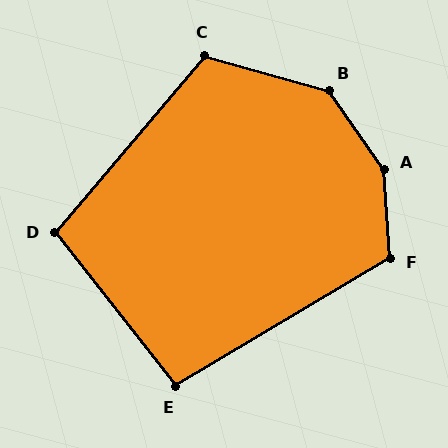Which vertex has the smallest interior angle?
E, at approximately 97 degrees.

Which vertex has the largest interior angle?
A, at approximately 148 degrees.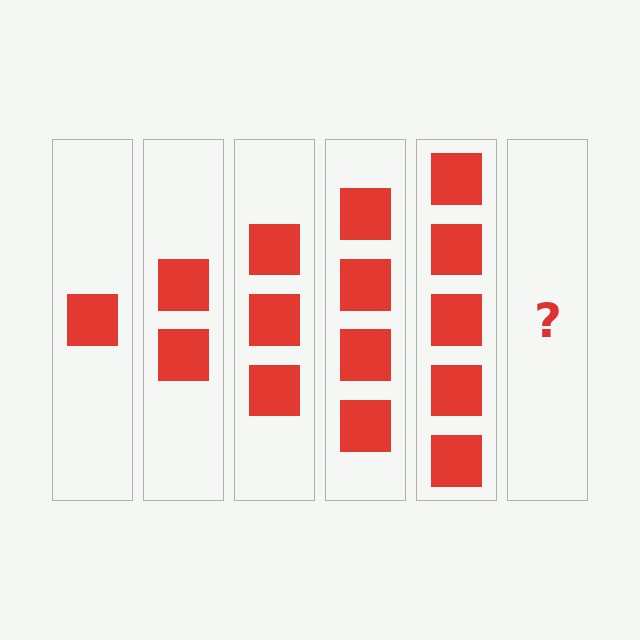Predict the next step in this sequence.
The next step is 6 squares.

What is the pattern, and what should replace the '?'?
The pattern is that each step adds one more square. The '?' should be 6 squares.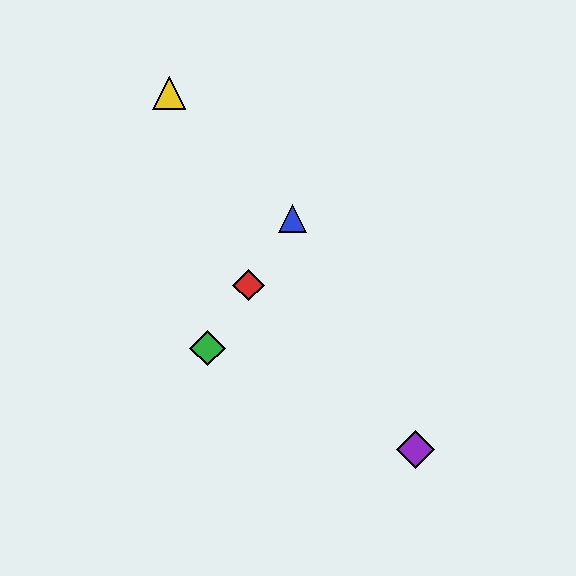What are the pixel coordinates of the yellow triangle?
The yellow triangle is at (169, 93).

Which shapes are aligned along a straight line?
The red diamond, the blue triangle, the green diamond are aligned along a straight line.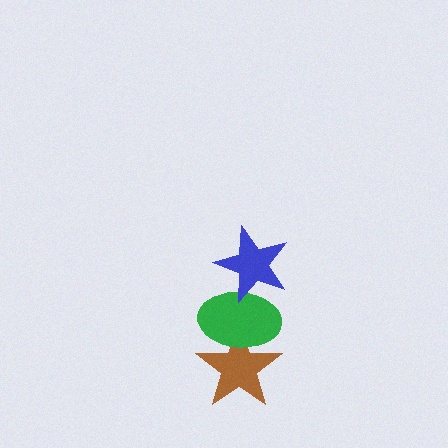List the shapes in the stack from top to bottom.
From top to bottom: the blue star, the green ellipse, the brown star.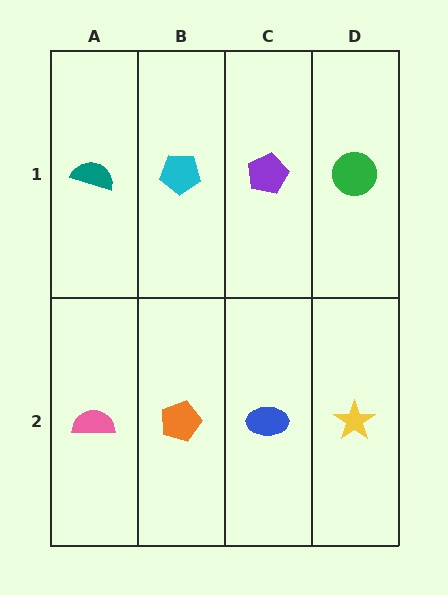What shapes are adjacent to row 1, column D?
A yellow star (row 2, column D), a purple pentagon (row 1, column C).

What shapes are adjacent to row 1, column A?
A pink semicircle (row 2, column A), a cyan pentagon (row 1, column B).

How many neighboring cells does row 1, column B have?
3.